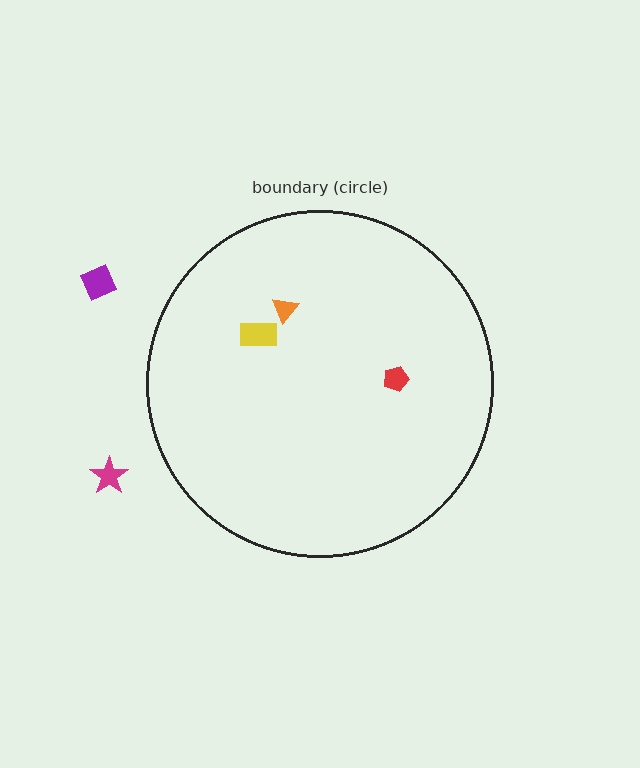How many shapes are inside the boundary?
3 inside, 2 outside.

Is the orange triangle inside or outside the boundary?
Inside.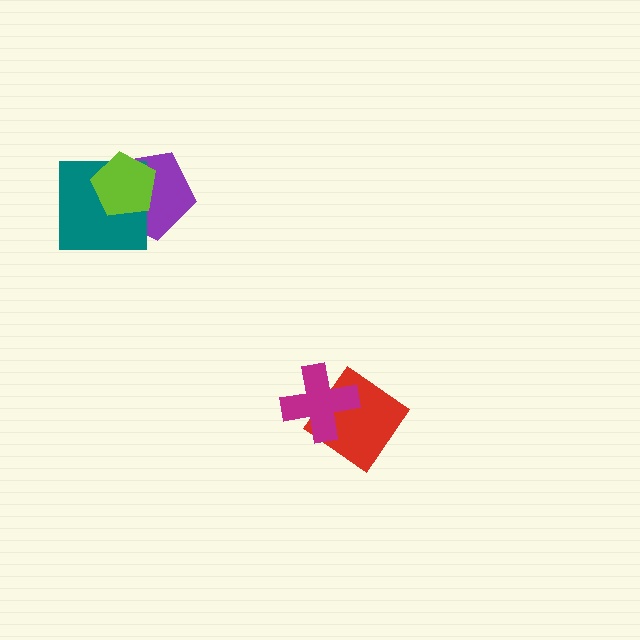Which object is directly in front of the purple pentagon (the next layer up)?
The teal square is directly in front of the purple pentagon.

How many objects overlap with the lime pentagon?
2 objects overlap with the lime pentagon.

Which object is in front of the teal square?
The lime pentagon is in front of the teal square.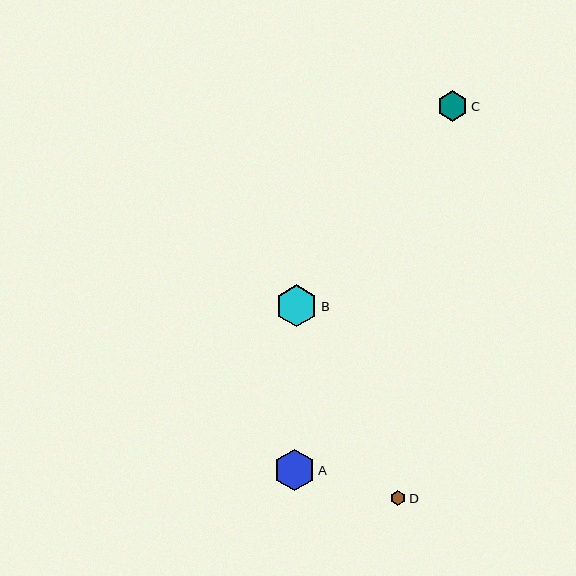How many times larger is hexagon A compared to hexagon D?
Hexagon A is approximately 2.7 times the size of hexagon D.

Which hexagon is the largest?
Hexagon B is the largest with a size of approximately 42 pixels.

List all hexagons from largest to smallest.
From largest to smallest: B, A, C, D.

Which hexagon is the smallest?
Hexagon D is the smallest with a size of approximately 16 pixels.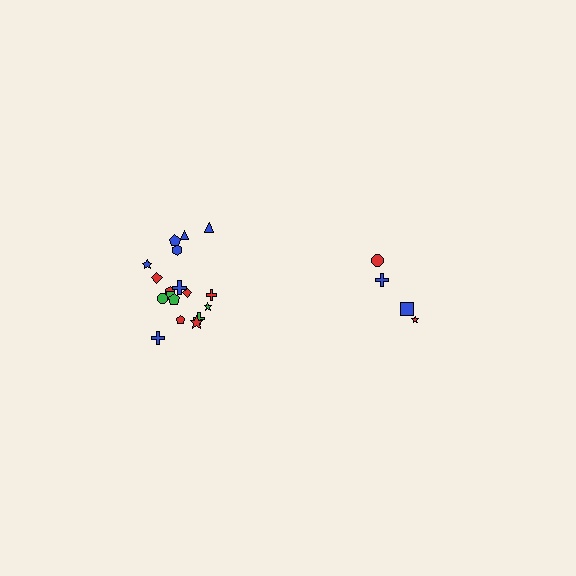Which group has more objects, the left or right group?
The left group.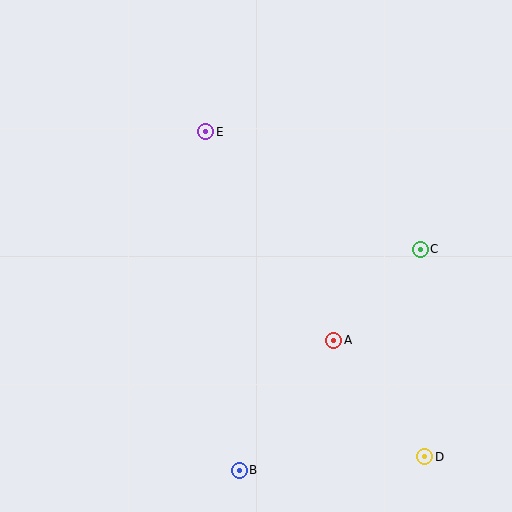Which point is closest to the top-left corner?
Point E is closest to the top-left corner.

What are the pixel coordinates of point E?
Point E is at (206, 132).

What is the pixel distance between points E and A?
The distance between E and A is 245 pixels.